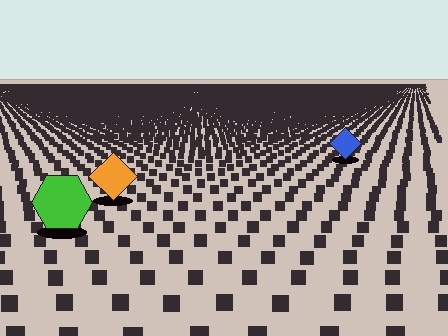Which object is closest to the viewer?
The green hexagon is closest. The texture marks near it are larger and more spread out.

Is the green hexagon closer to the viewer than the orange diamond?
Yes. The green hexagon is closer — you can tell from the texture gradient: the ground texture is coarser near it.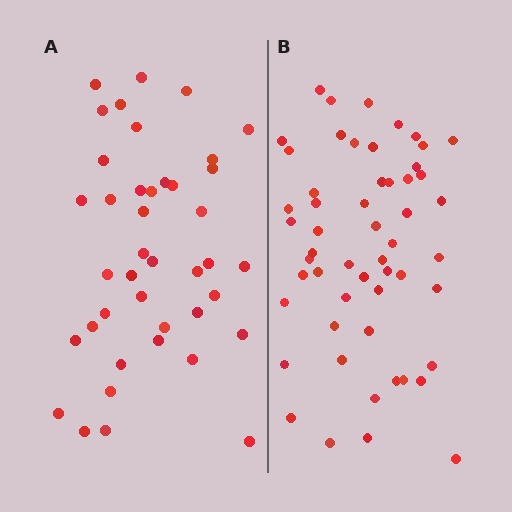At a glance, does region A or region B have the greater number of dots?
Region B (the right region) has more dots.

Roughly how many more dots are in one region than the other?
Region B has approximately 15 more dots than region A.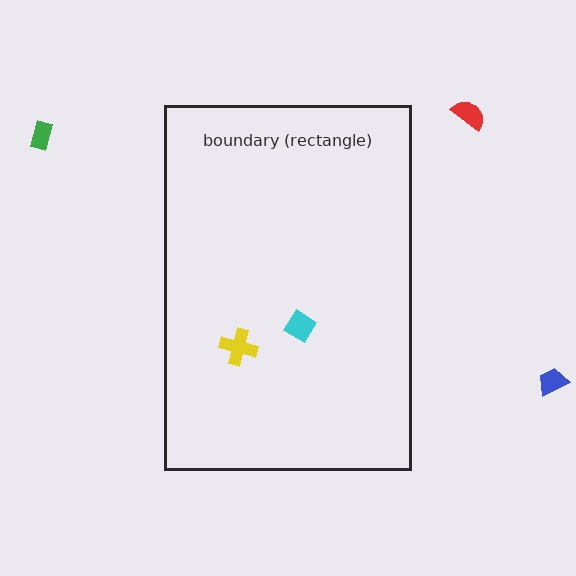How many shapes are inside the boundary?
2 inside, 3 outside.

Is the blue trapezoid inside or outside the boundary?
Outside.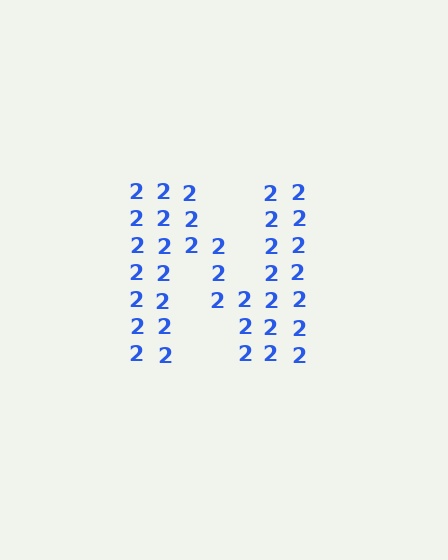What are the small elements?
The small elements are digit 2's.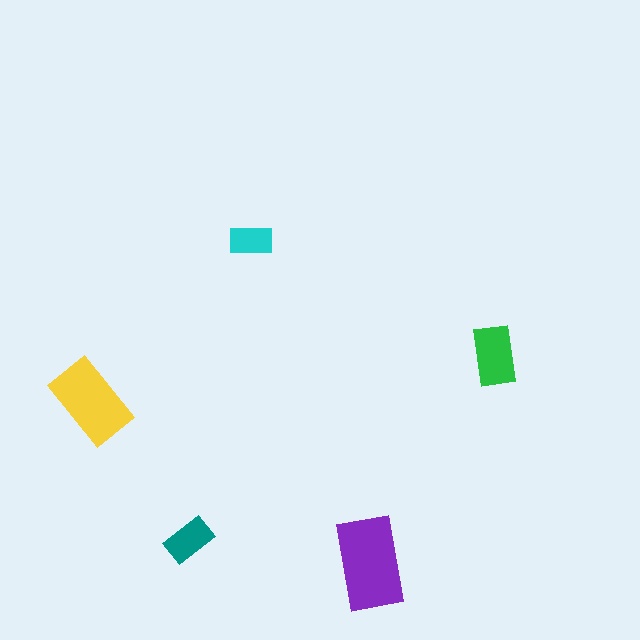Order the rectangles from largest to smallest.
the purple one, the yellow one, the green one, the teal one, the cyan one.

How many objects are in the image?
There are 5 objects in the image.